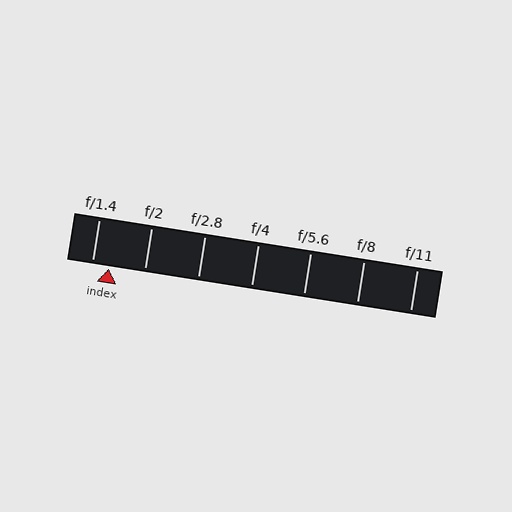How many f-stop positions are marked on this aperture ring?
There are 7 f-stop positions marked.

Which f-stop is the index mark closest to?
The index mark is closest to f/1.4.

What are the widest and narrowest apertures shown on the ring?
The widest aperture shown is f/1.4 and the narrowest is f/11.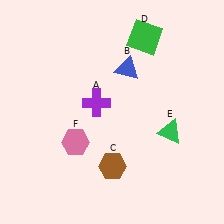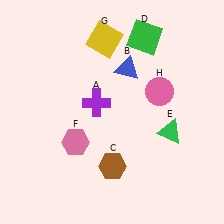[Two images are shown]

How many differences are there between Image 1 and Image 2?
There are 2 differences between the two images.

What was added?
A yellow square (G), a pink circle (H) were added in Image 2.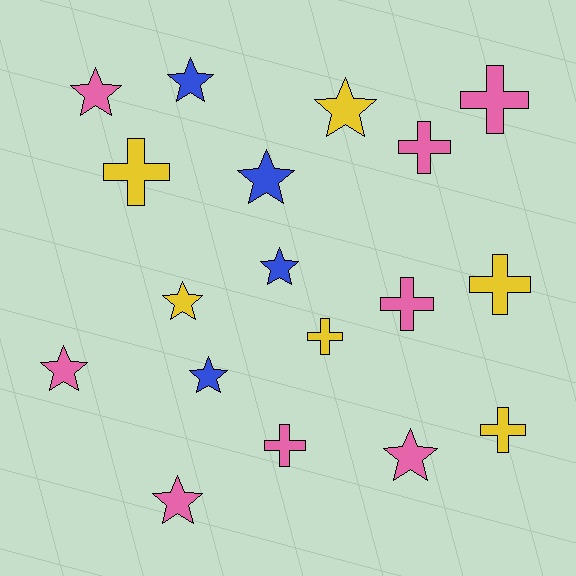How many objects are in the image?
There are 18 objects.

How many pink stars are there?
There are 4 pink stars.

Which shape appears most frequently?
Star, with 10 objects.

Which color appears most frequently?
Pink, with 8 objects.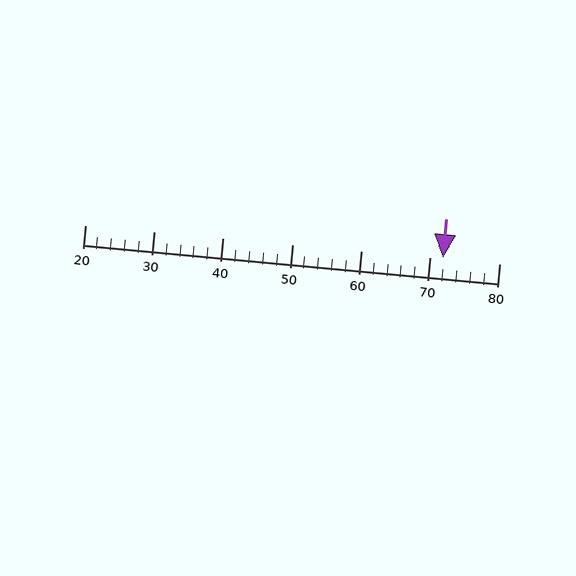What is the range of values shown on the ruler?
The ruler shows values from 20 to 80.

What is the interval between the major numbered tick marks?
The major tick marks are spaced 10 units apart.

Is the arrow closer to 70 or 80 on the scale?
The arrow is closer to 70.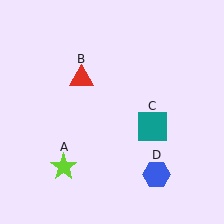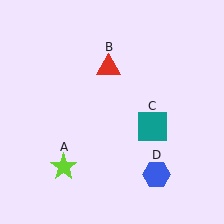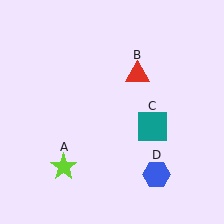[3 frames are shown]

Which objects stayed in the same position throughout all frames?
Lime star (object A) and teal square (object C) and blue hexagon (object D) remained stationary.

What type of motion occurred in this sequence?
The red triangle (object B) rotated clockwise around the center of the scene.